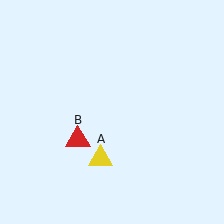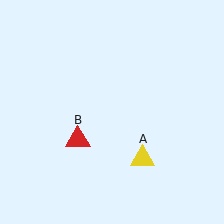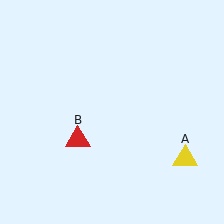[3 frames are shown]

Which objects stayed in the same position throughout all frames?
Red triangle (object B) remained stationary.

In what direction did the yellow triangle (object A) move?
The yellow triangle (object A) moved right.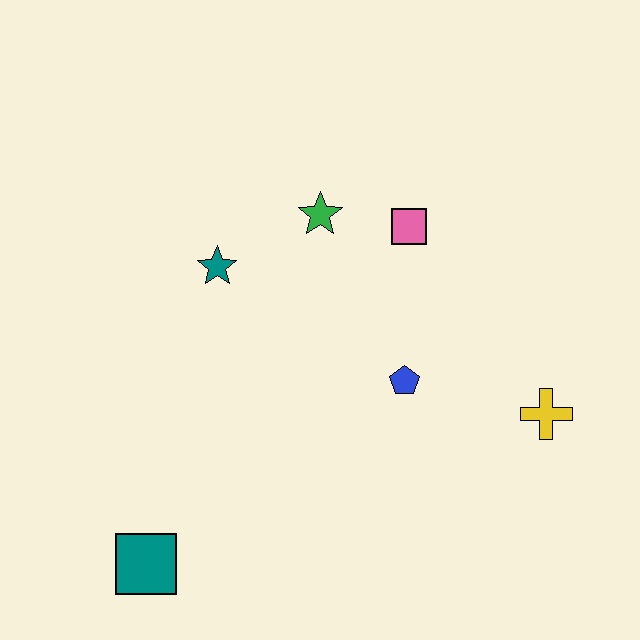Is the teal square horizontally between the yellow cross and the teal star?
No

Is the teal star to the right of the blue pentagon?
No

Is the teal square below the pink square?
Yes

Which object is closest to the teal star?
The green star is closest to the teal star.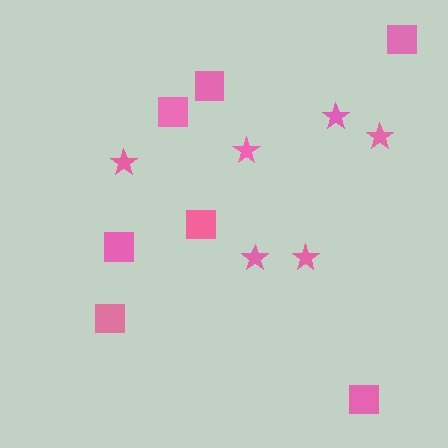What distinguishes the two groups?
There are 2 groups: one group of squares (7) and one group of stars (6).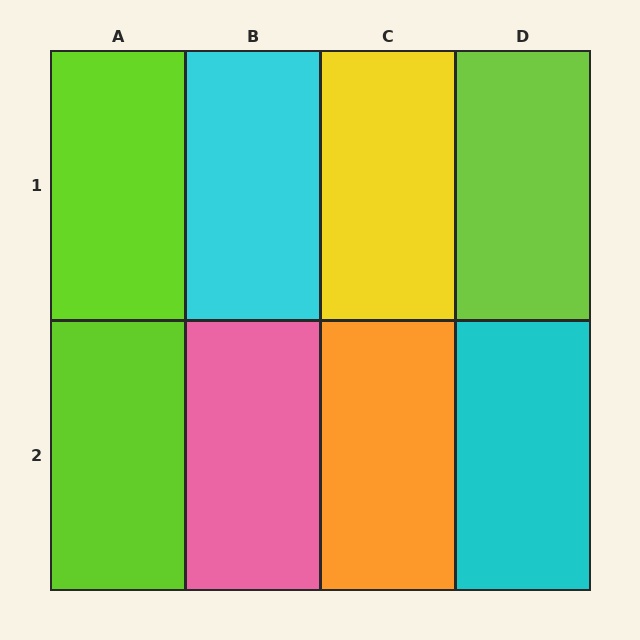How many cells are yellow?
1 cell is yellow.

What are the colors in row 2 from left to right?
Lime, pink, orange, cyan.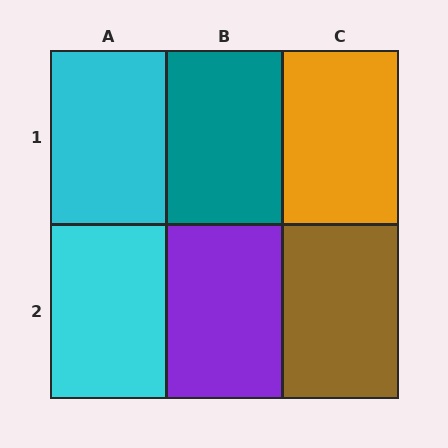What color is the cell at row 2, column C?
Brown.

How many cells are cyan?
2 cells are cyan.